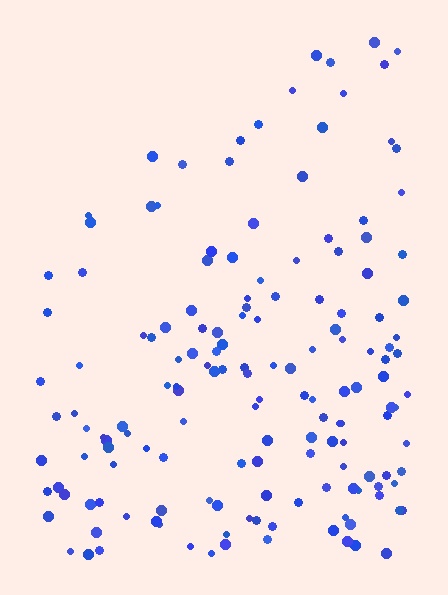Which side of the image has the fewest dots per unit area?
The top.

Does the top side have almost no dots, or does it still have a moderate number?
Still a moderate number, just noticeably fewer than the bottom.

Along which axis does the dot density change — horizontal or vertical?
Vertical.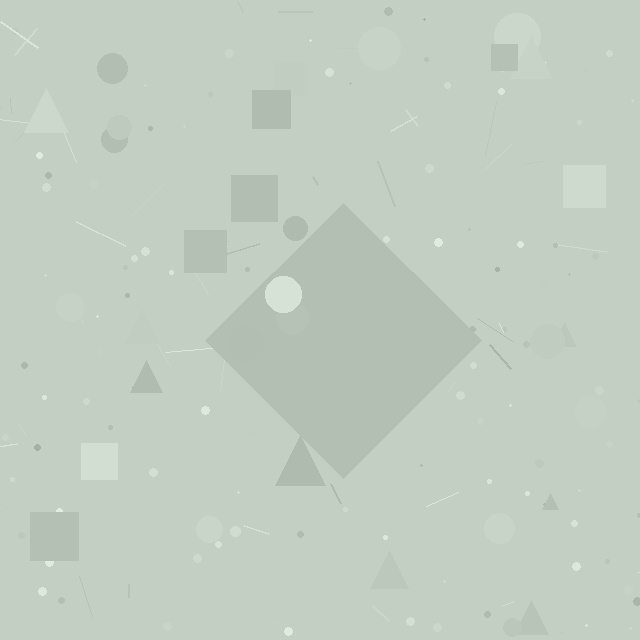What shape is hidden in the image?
A diamond is hidden in the image.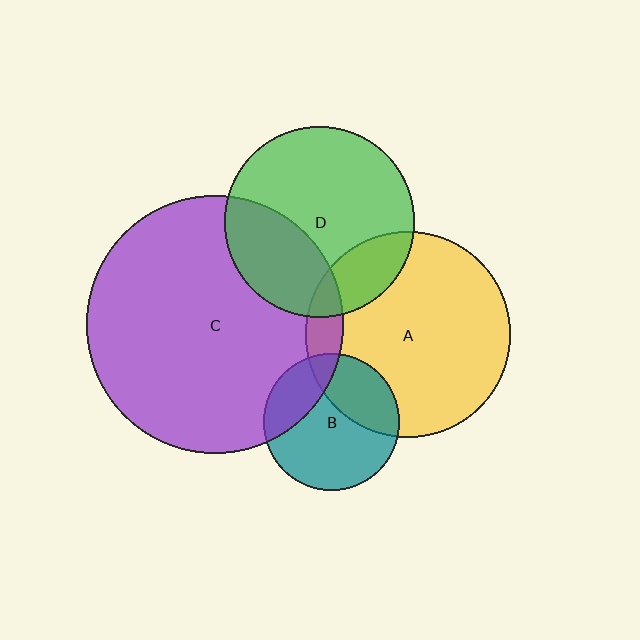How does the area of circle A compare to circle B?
Approximately 2.3 times.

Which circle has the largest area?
Circle C (purple).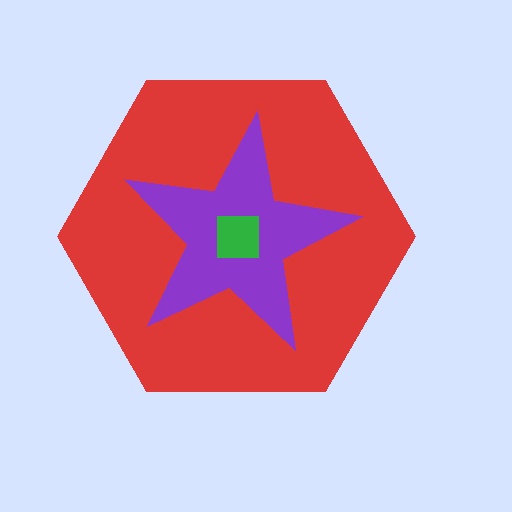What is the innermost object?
The green square.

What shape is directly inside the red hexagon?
The purple star.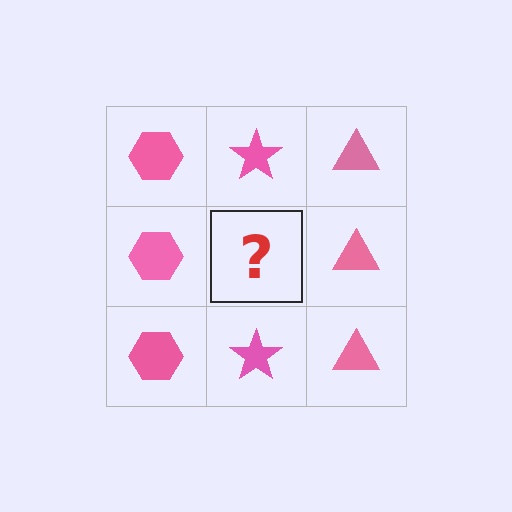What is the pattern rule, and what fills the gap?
The rule is that each column has a consistent shape. The gap should be filled with a pink star.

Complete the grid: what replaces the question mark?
The question mark should be replaced with a pink star.